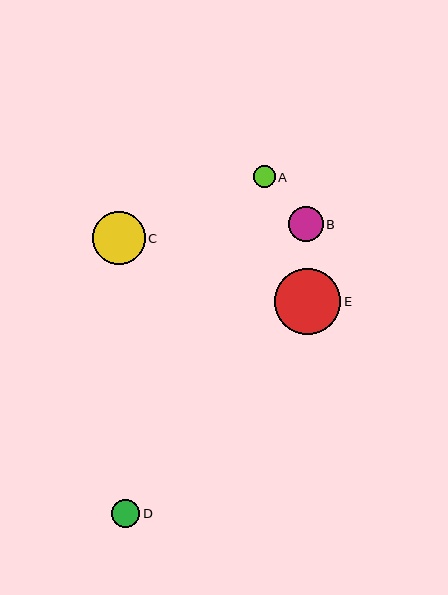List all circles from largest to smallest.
From largest to smallest: E, C, B, D, A.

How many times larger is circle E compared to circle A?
Circle E is approximately 3.1 times the size of circle A.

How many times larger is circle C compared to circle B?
Circle C is approximately 1.5 times the size of circle B.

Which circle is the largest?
Circle E is the largest with a size of approximately 66 pixels.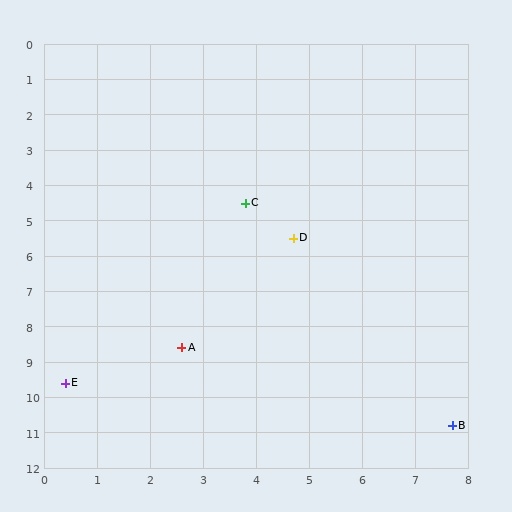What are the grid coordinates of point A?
Point A is at approximately (2.6, 8.6).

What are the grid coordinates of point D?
Point D is at approximately (4.7, 5.5).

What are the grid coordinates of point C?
Point C is at approximately (3.8, 4.5).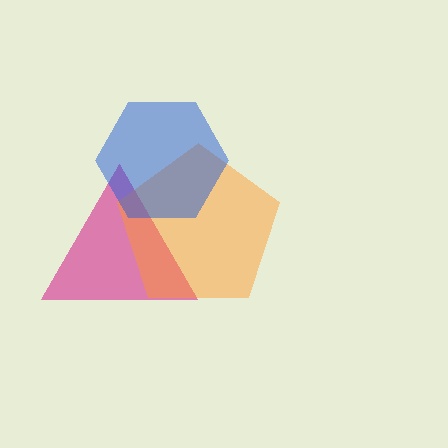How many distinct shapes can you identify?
There are 3 distinct shapes: a magenta triangle, an orange pentagon, a blue hexagon.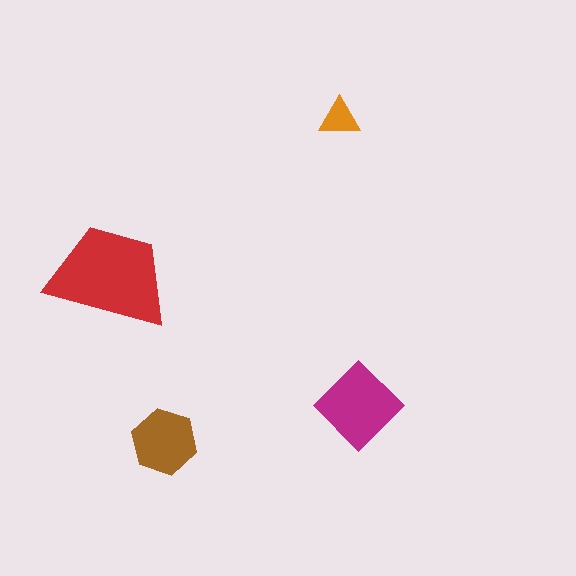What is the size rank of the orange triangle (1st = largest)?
4th.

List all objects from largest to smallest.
The red trapezoid, the magenta diamond, the brown hexagon, the orange triangle.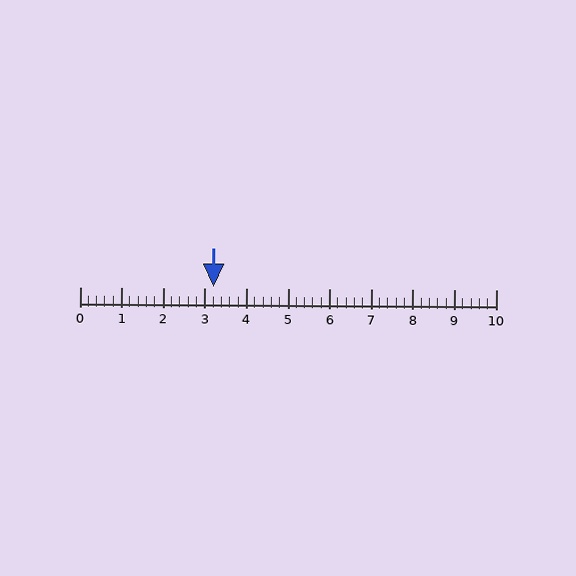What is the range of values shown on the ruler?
The ruler shows values from 0 to 10.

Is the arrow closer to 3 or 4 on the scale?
The arrow is closer to 3.